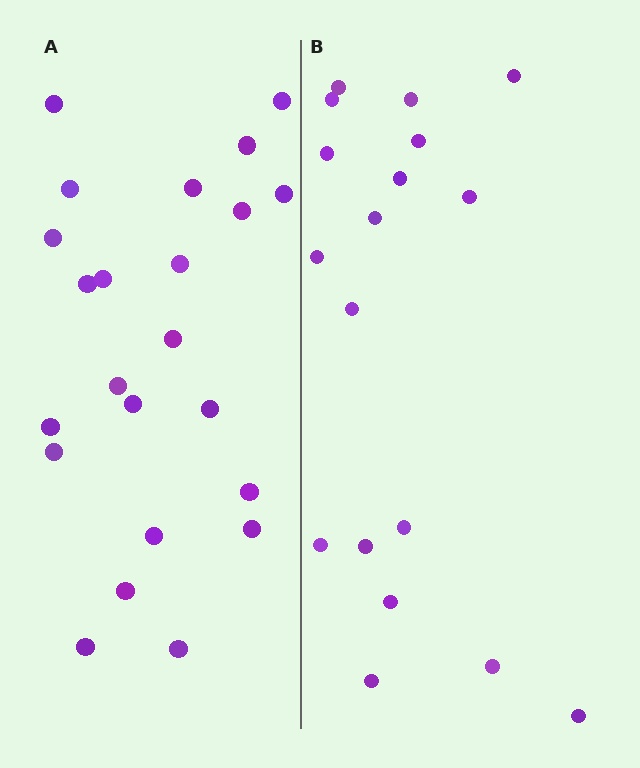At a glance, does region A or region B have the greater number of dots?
Region A (the left region) has more dots.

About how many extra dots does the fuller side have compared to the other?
Region A has about 5 more dots than region B.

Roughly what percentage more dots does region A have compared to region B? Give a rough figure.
About 30% more.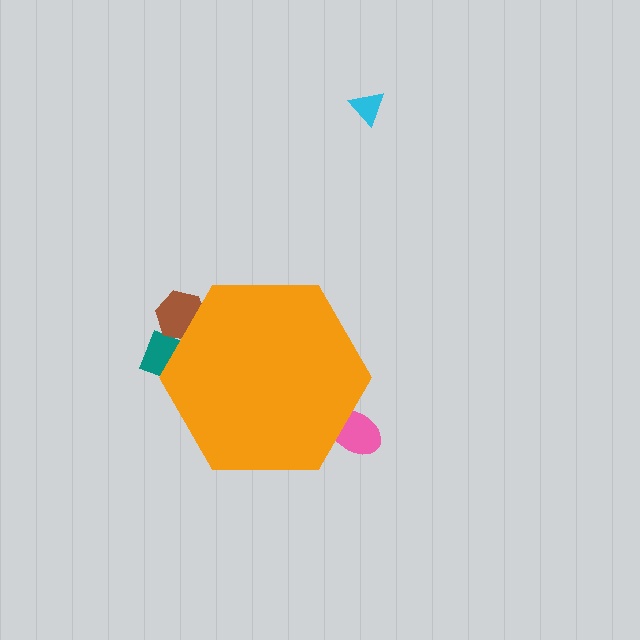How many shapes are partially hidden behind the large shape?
3 shapes are partially hidden.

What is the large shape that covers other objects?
An orange hexagon.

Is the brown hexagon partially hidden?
Yes, the brown hexagon is partially hidden behind the orange hexagon.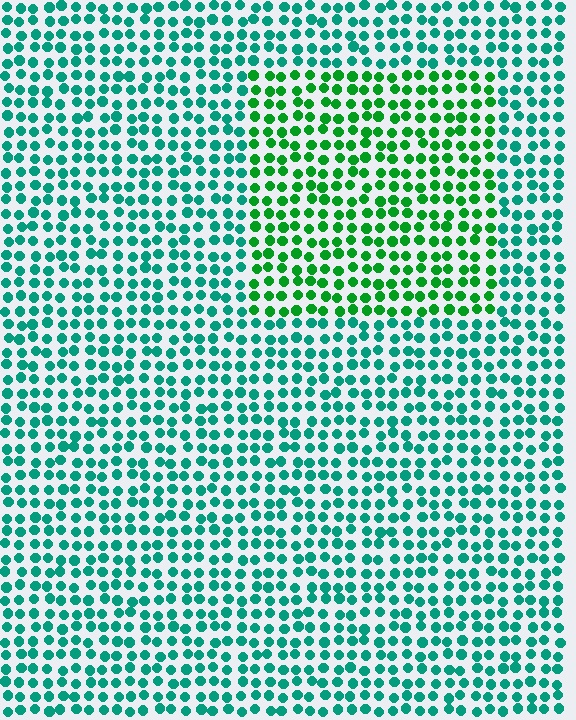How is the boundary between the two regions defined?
The boundary is defined purely by a slight shift in hue (about 37 degrees). Spacing, size, and orientation are identical on both sides.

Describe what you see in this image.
The image is filled with small teal elements in a uniform arrangement. A rectangle-shaped region is visible where the elements are tinted to a slightly different hue, forming a subtle color boundary.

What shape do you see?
I see a rectangle.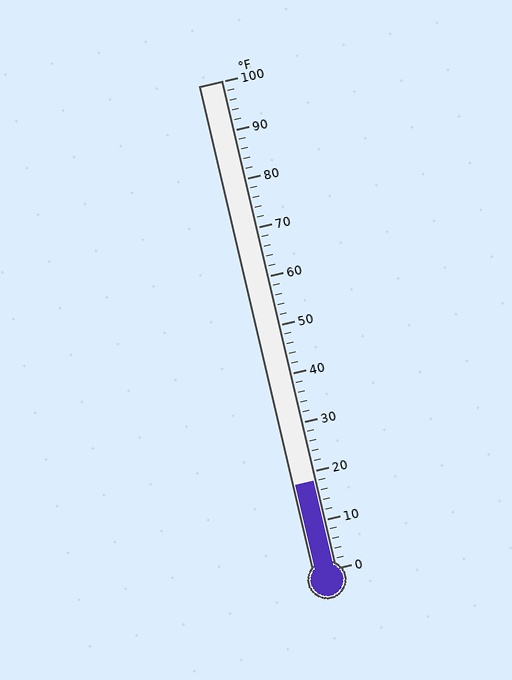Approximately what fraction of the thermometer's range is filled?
The thermometer is filled to approximately 20% of its range.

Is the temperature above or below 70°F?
The temperature is below 70°F.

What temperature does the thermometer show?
The thermometer shows approximately 18°F.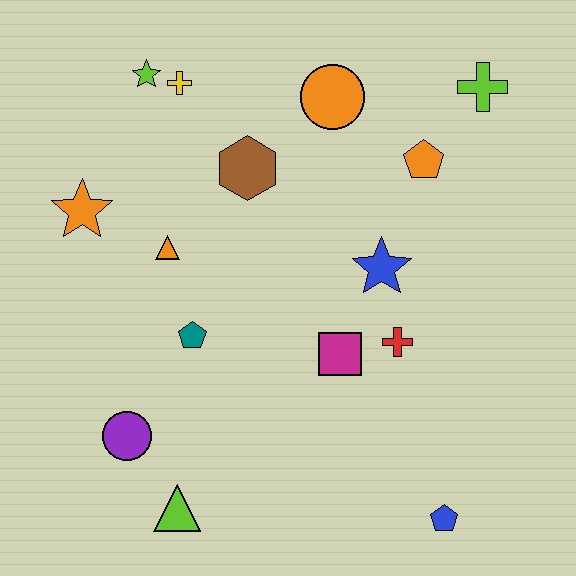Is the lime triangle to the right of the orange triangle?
Yes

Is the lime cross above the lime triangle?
Yes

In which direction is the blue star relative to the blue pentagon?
The blue star is above the blue pentagon.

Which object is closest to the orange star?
The orange triangle is closest to the orange star.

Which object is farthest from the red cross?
The lime star is farthest from the red cross.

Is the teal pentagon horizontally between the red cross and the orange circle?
No